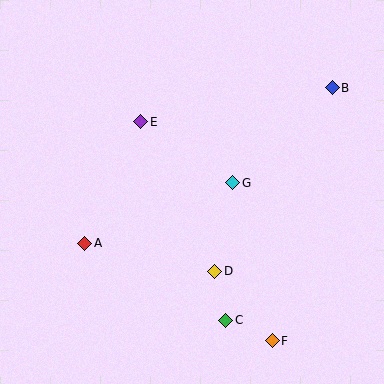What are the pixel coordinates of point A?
Point A is at (85, 243).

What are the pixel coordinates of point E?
Point E is at (141, 122).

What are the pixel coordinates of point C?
Point C is at (226, 320).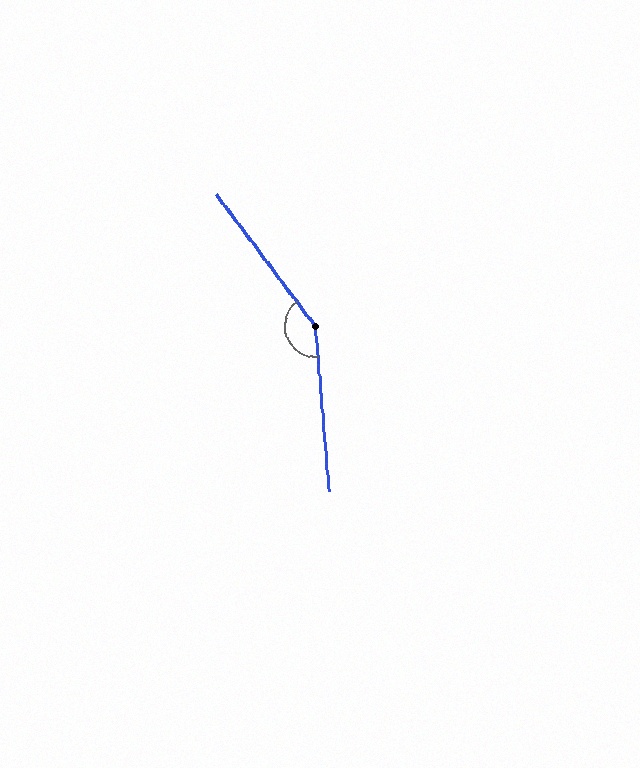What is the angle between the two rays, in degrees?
Approximately 148 degrees.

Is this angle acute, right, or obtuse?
It is obtuse.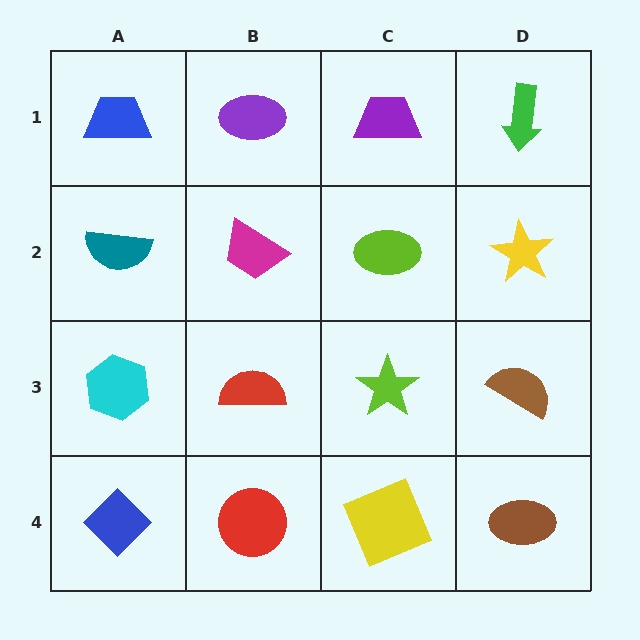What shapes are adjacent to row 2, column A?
A blue trapezoid (row 1, column A), a cyan hexagon (row 3, column A), a magenta trapezoid (row 2, column B).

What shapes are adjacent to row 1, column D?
A yellow star (row 2, column D), a purple trapezoid (row 1, column C).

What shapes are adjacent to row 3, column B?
A magenta trapezoid (row 2, column B), a red circle (row 4, column B), a cyan hexagon (row 3, column A), a lime star (row 3, column C).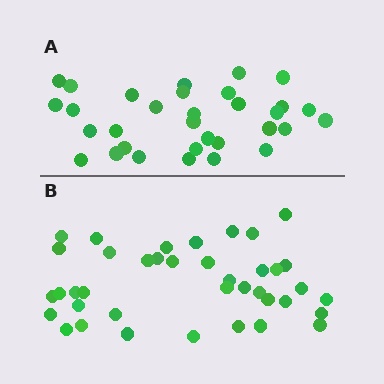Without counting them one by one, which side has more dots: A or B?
Region B (the bottom region) has more dots.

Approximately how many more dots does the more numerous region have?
Region B has roughly 8 or so more dots than region A.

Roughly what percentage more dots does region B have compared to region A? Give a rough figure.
About 20% more.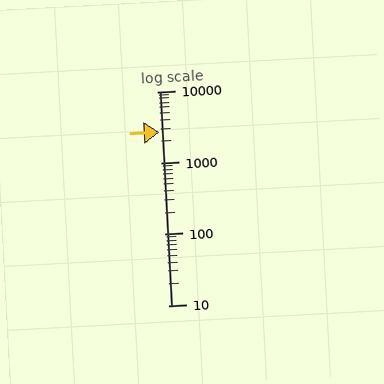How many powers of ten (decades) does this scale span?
The scale spans 3 decades, from 10 to 10000.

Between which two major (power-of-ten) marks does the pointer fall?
The pointer is between 1000 and 10000.